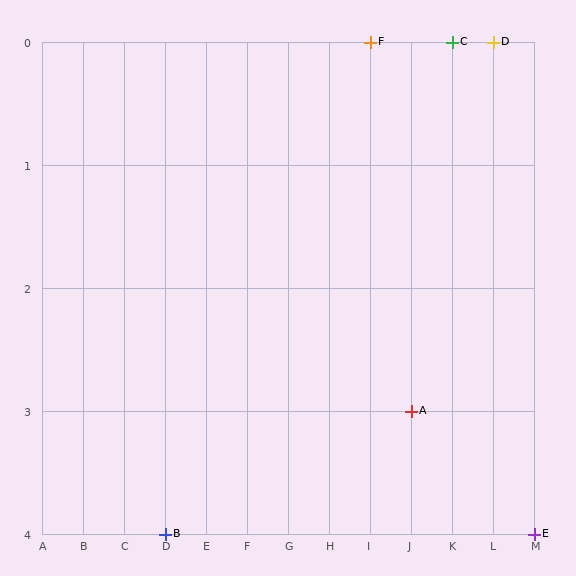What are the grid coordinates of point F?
Point F is at grid coordinates (I, 0).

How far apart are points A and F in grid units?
Points A and F are 1 column and 3 rows apart (about 3.2 grid units diagonally).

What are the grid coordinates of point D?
Point D is at grid coordinates (L, 0).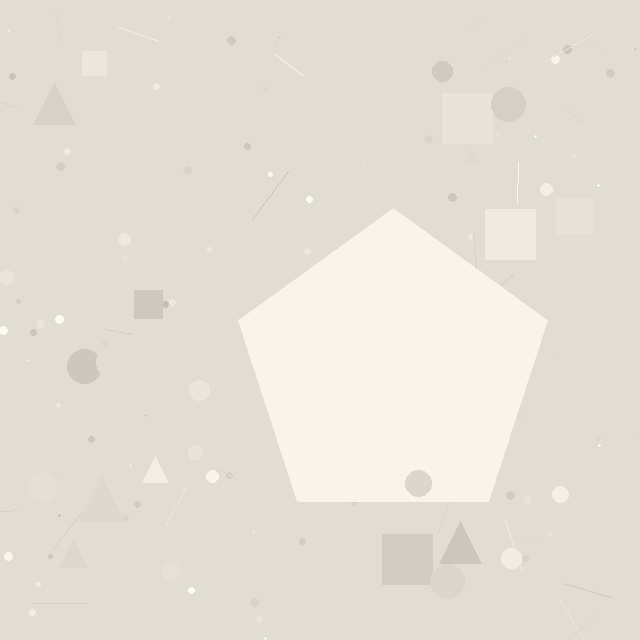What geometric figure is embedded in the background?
A pentagon is embedded in the background.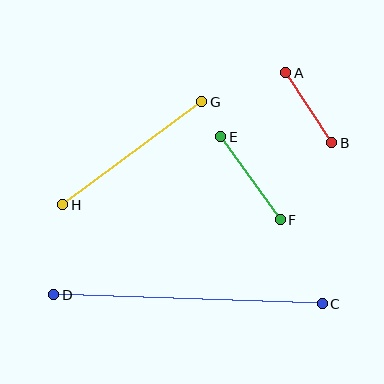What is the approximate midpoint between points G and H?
The midpoint is at approximately (132, 153) pixels.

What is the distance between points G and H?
The distance is approximately 173 pixels.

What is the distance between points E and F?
The distance is approximately 102 pixels.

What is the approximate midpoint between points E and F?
The midpoint is at approximately (251, 178) pixels.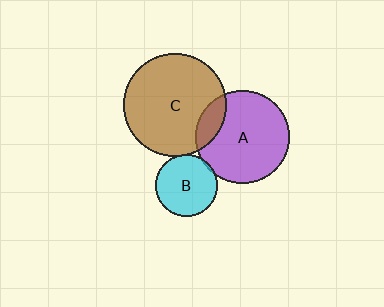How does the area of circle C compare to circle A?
Approximately 1.2 times.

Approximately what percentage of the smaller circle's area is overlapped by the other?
Approximately 5%.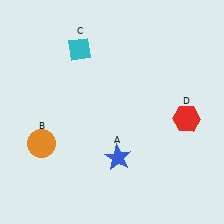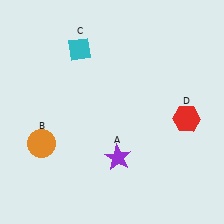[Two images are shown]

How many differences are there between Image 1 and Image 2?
There is 1 difference between the two images.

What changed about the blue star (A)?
In Image 1, A is blue. In Image 2, it changed to purple.